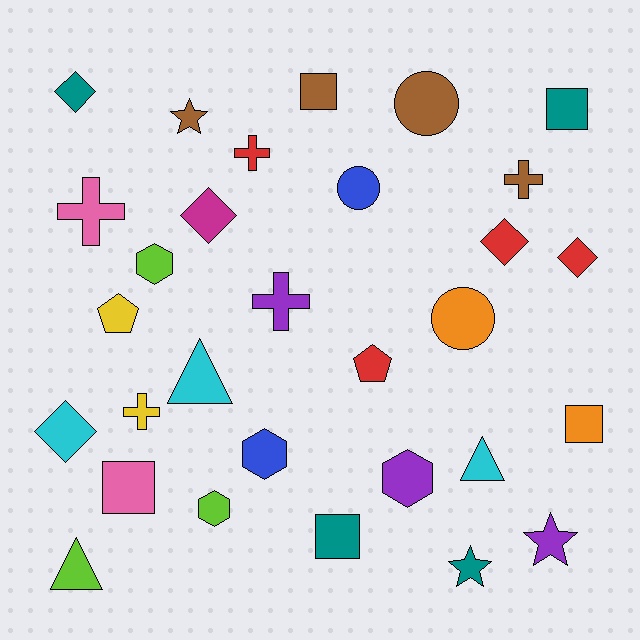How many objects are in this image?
There are 30 objects.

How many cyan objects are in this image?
There are 3 cyan objects.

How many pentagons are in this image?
There are 2 pentagons.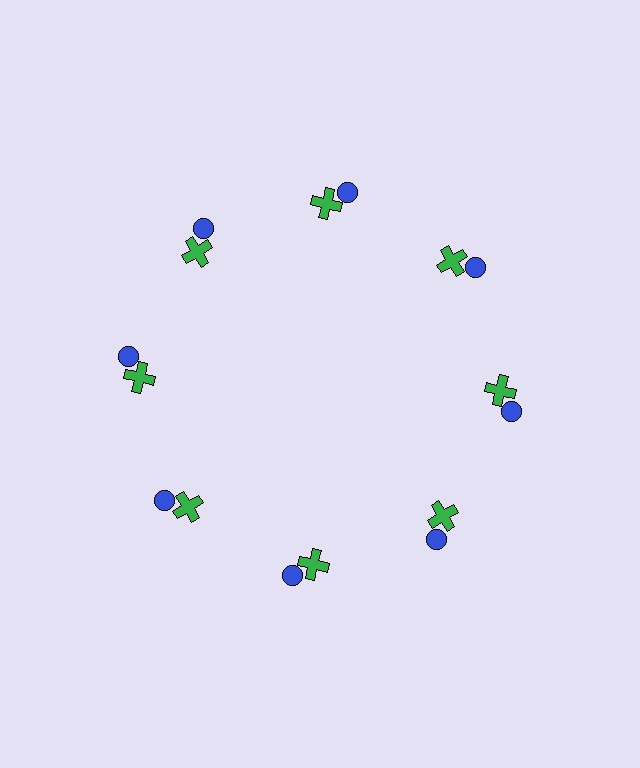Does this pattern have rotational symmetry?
Yes, this pattern has 8-fold rotational symmetry. It looks the same after rotating 45 degrees around the center.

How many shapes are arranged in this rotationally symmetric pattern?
There are 16 shapes, arranged in 8 groups of 2.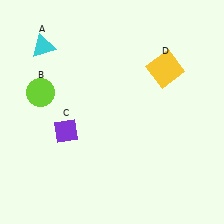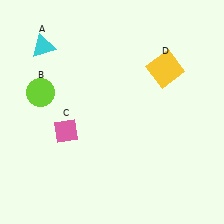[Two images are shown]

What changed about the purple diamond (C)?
In Image 1, C is purple. In Image 2, it changed to pink.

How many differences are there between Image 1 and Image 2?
There is 1 difference between the two images.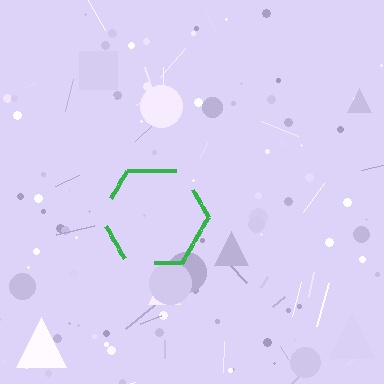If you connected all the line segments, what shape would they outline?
They would outline a hexagon.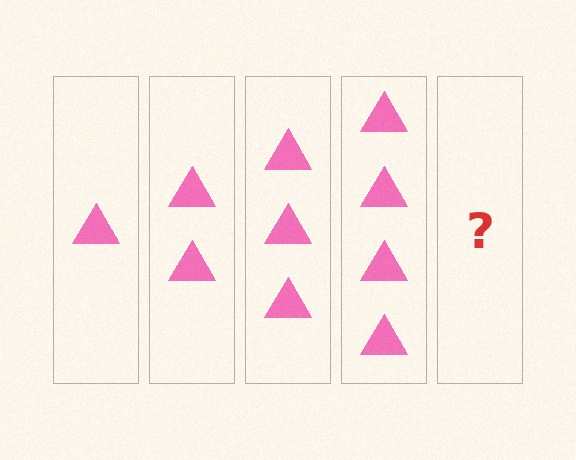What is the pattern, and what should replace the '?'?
The pattern is that each step adds one more triangle. The '?' should be 5 triangles.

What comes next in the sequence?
The next element should be 5 triangles.